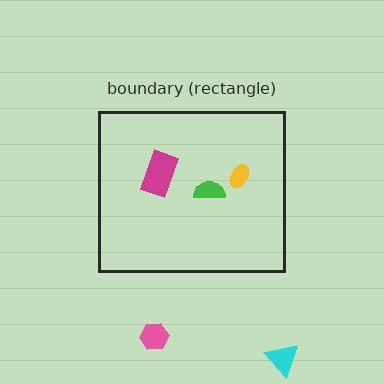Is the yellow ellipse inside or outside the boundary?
Inside.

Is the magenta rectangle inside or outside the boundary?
Inside.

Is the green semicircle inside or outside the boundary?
Inside.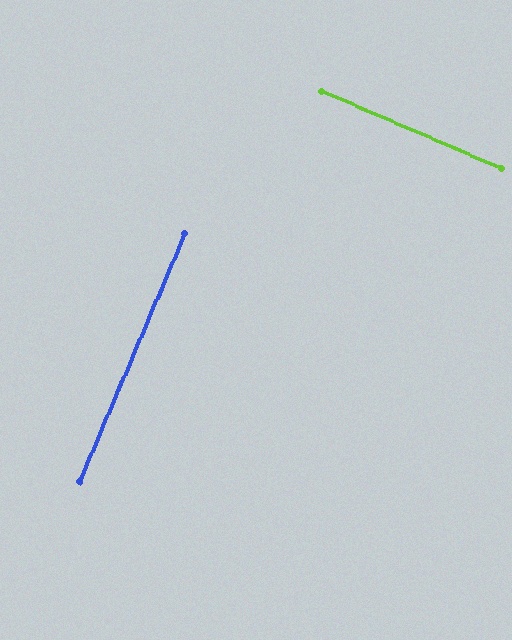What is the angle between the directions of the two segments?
Approximately 90 degrees.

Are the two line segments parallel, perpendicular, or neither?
Perpendicular — they meet at approximately 90°.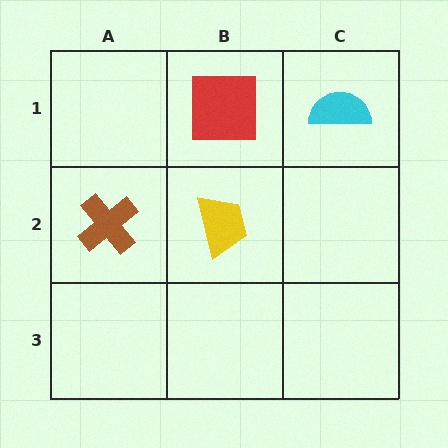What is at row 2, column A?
A brown cross.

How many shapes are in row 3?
0 shapes.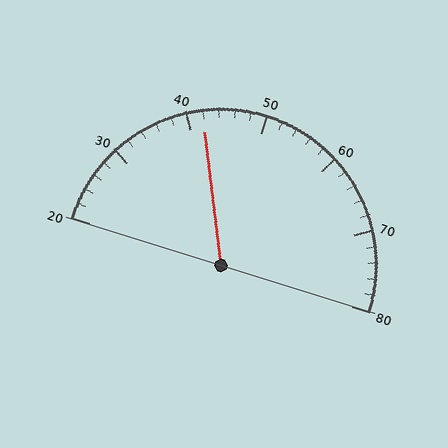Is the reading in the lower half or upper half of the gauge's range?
The reading is in the lower half of the range (20 to 80).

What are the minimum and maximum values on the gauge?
The gauge ranges from 20 to 80.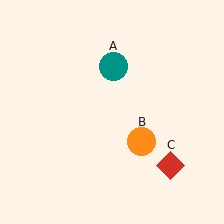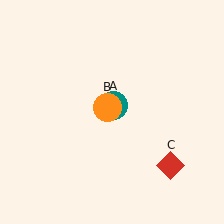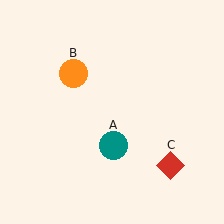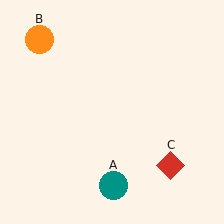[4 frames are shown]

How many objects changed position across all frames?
2 objects changed position: teal circle (object A), orange circle (object B).